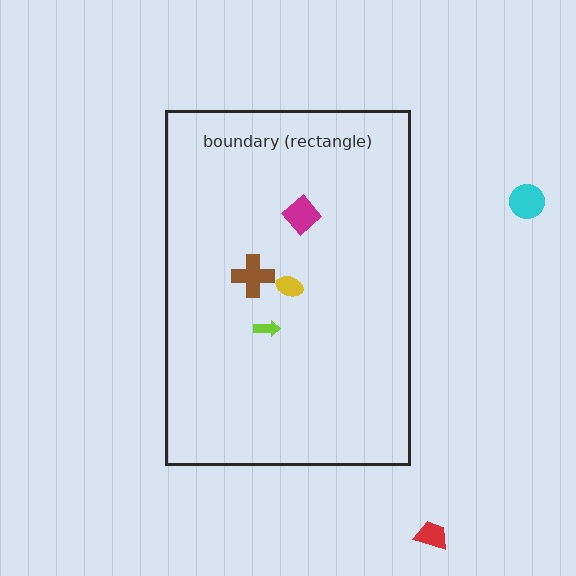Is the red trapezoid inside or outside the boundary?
Outside.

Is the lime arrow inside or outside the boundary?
Inside.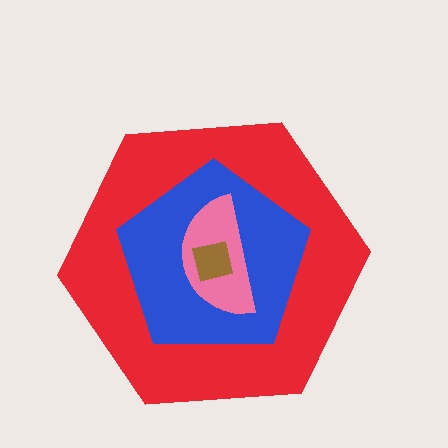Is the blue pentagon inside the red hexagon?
Yes.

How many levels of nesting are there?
4.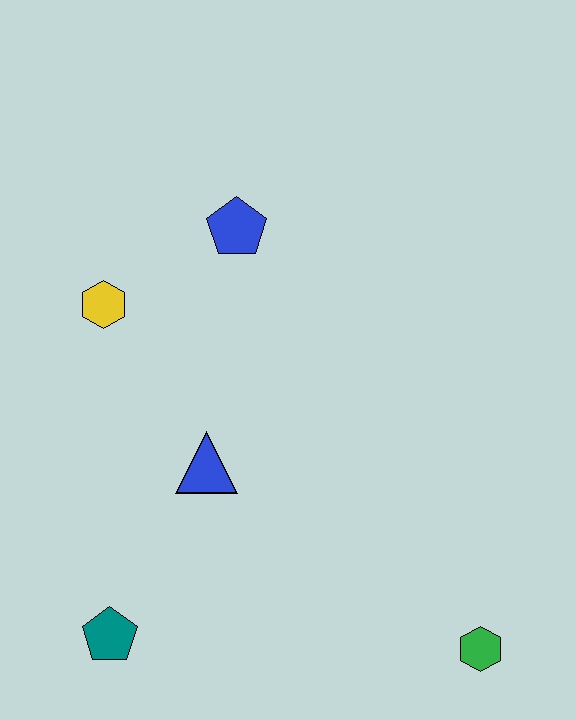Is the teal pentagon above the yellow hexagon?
No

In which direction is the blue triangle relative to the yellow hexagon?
The blue triangle is below the yellow hexagon.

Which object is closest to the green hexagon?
The blue triangle is closest to the green hexagon.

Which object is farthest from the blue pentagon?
The green hexagon is farthest from the blue pentagon.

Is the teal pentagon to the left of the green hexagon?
Yes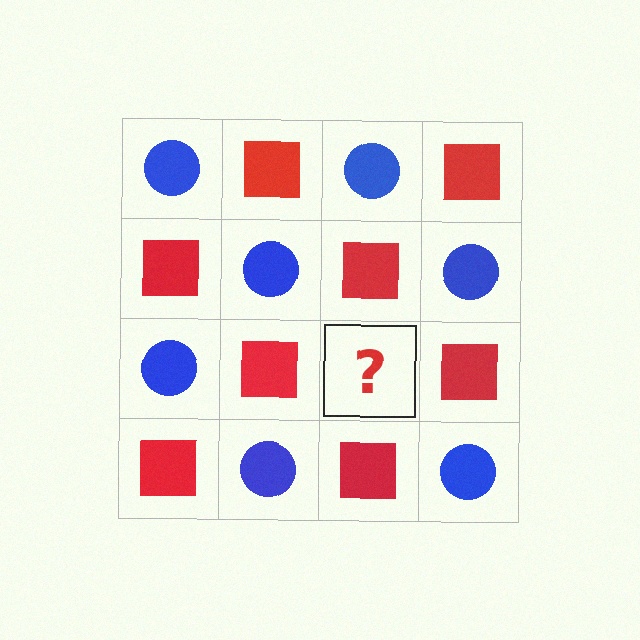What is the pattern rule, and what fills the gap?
The rule is that it alternates blue circle and red square in a checkerboard pattern. The gap should be filled with a blue circle.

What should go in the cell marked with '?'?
The missing cell should contain a blue circle.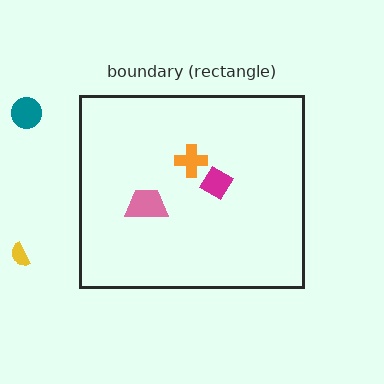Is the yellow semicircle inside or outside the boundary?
Outside.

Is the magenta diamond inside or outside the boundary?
Inside.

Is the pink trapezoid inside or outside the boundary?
Inside.